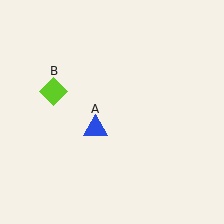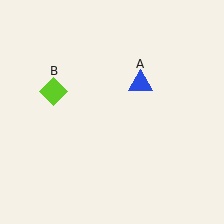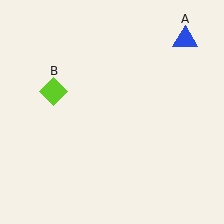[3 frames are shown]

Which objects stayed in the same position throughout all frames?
Lime diamond (object B) remained stationary.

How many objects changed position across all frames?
1 object changed position: blue triangle (object A).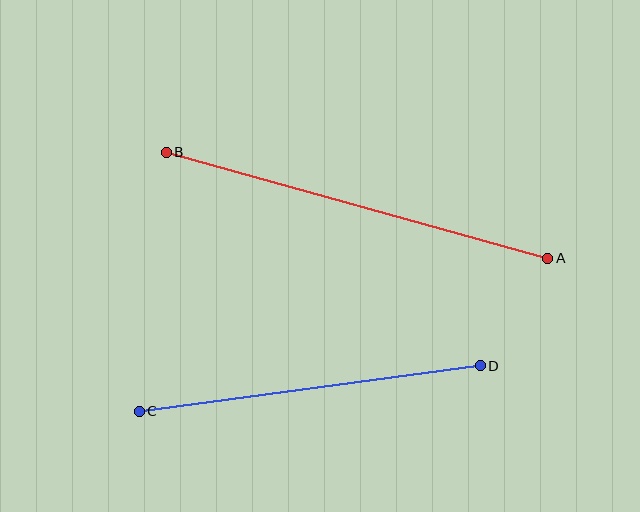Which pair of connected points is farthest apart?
Points A and B are farthest apart.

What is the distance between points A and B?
The distance is approximately 396 pixels.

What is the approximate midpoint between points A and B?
The midpoint is at approximately (357, 205) pixels.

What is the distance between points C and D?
The distance is approximately 344 pixels.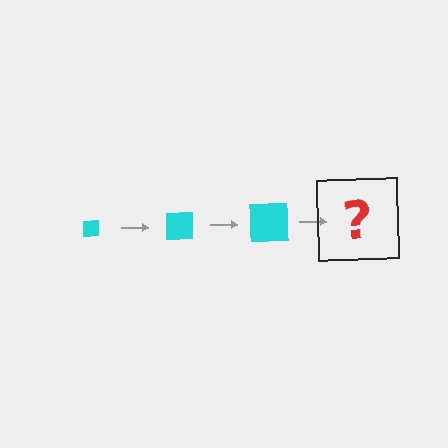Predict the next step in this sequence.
The next step is a cyan square, larger than the previous one.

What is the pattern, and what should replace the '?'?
The pattern is that the square gets progressively larger each step. The '?' should be a cyan square, larger than the previous one.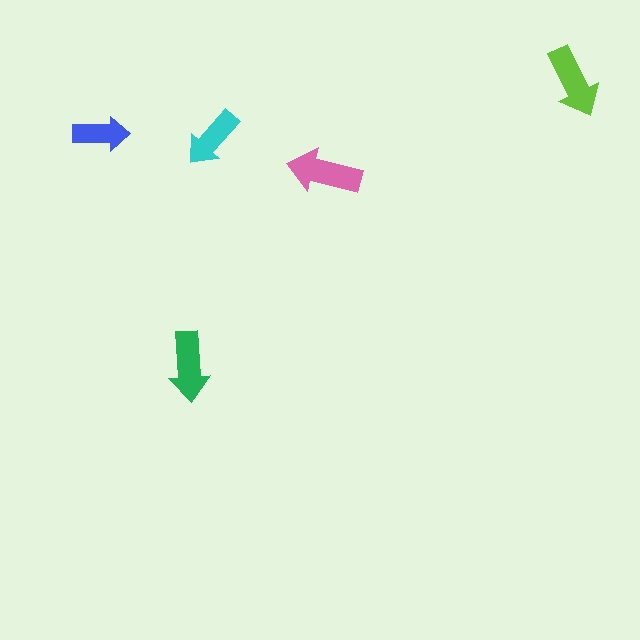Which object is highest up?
The lime arrow is topmost.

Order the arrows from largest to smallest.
the pink one, the lime one, the green one, the cyan one, the blue one.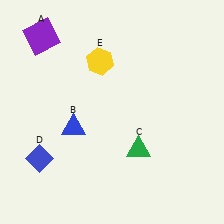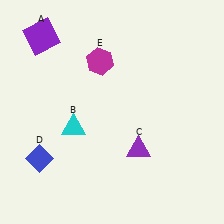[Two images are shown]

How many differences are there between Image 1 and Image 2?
There are 3 differences between the two images.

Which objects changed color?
B changed from blue to cyan. C changed from green to purple. E changed from yellow to magenta.